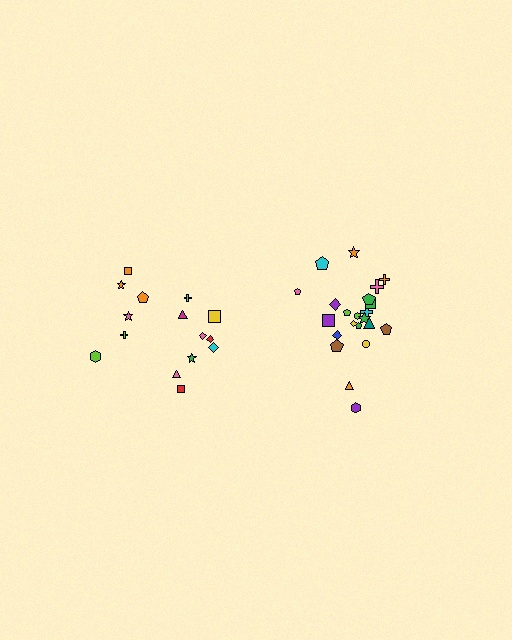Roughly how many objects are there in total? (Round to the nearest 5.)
Roughly 35 objects in total.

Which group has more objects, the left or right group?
The right group.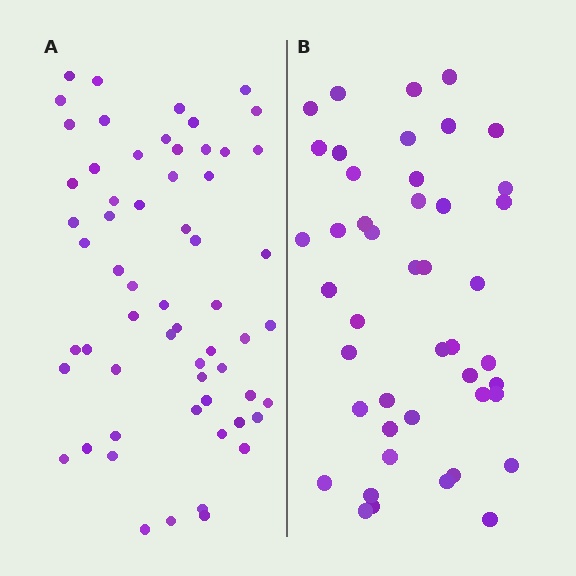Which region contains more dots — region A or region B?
Region A (the left region) has more dots.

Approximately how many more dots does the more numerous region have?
Region A has approximately 15 more dots than region B.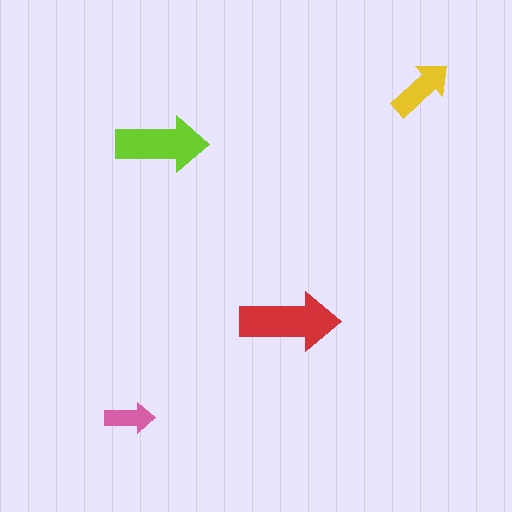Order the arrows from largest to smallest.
the red one, the lime one, the yellow one, the pink one.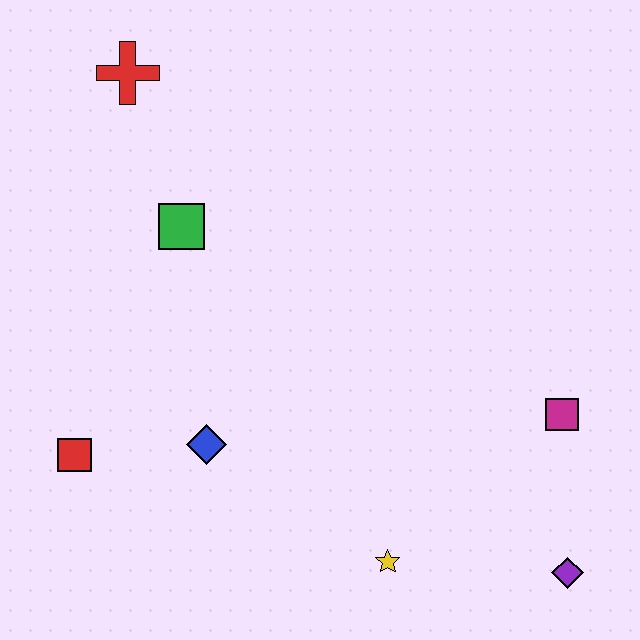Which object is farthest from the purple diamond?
The red cross is farthest from the purple diamond.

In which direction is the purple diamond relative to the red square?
The purple diamond is to the right of the red square.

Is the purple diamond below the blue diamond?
Yes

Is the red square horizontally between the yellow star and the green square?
No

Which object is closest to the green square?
The red cross is closest to the green square.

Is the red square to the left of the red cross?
Yes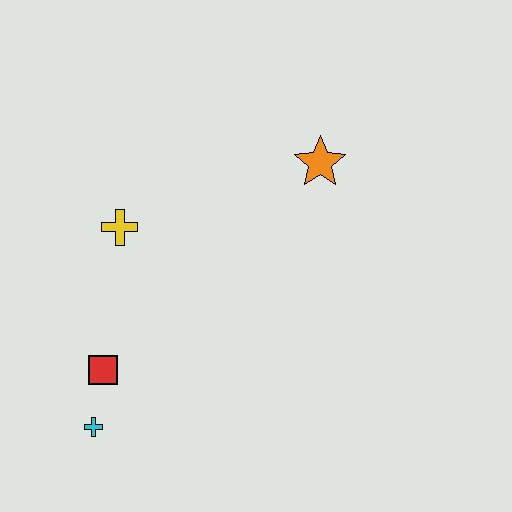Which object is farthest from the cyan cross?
The orange star is farthest from the cyan cross.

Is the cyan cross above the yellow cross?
No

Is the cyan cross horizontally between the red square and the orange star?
No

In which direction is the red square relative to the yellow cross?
The red square is below the yellow cross.